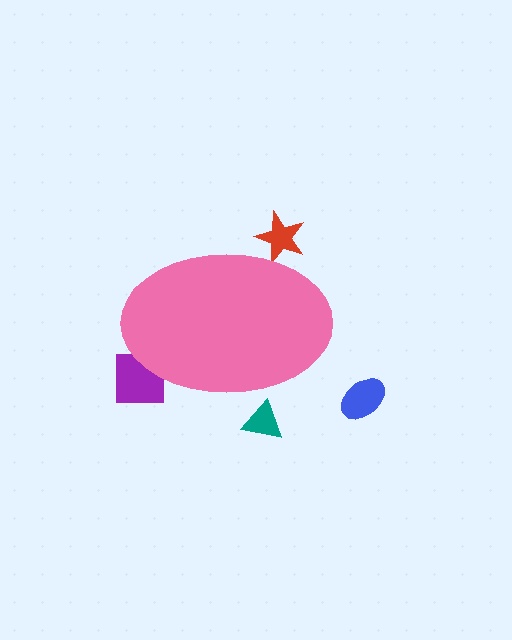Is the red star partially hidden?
Yes, the red star is partially hidden behind the pink ellipse.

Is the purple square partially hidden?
Yes, the purple square is partially hidden behind the pink ellipse.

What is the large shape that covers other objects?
A pink ellipse.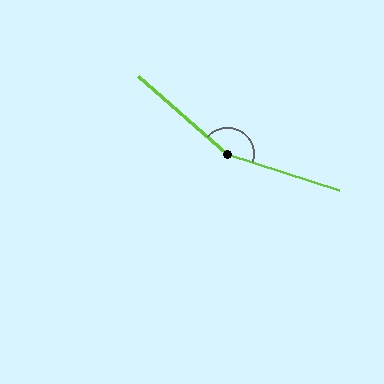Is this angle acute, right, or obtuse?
It is obtuse.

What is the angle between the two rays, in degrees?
Approximately 157 degrees.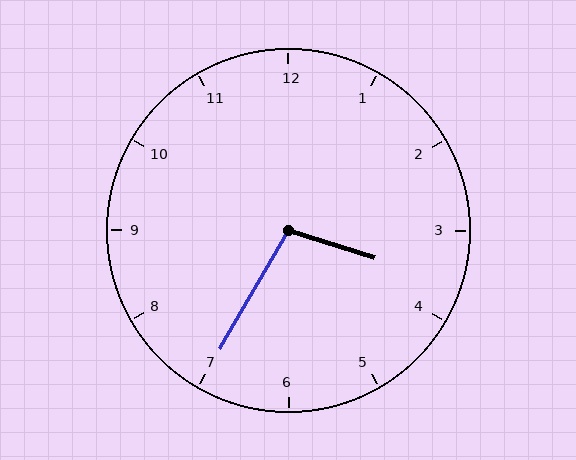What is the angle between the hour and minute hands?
Approximately 102 degrees.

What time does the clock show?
3:35.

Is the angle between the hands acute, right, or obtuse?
It is obtuse.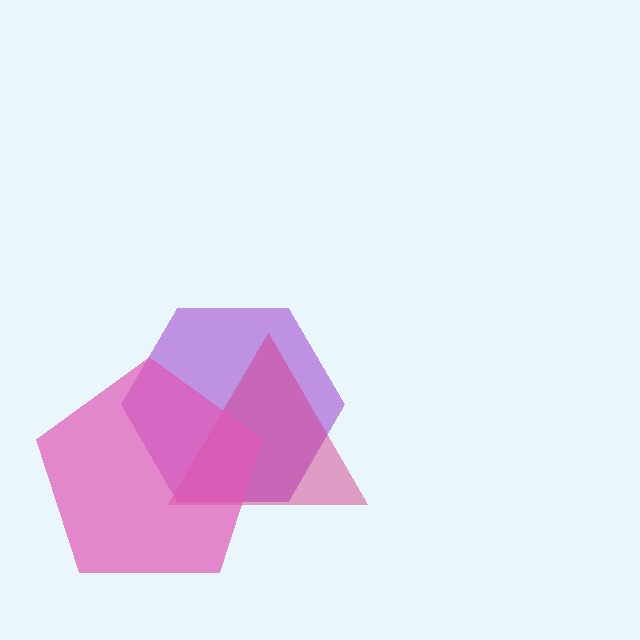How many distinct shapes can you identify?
There are 3 distinct shapes: a purple hexagon, a magenta triangle, a pink pentagon.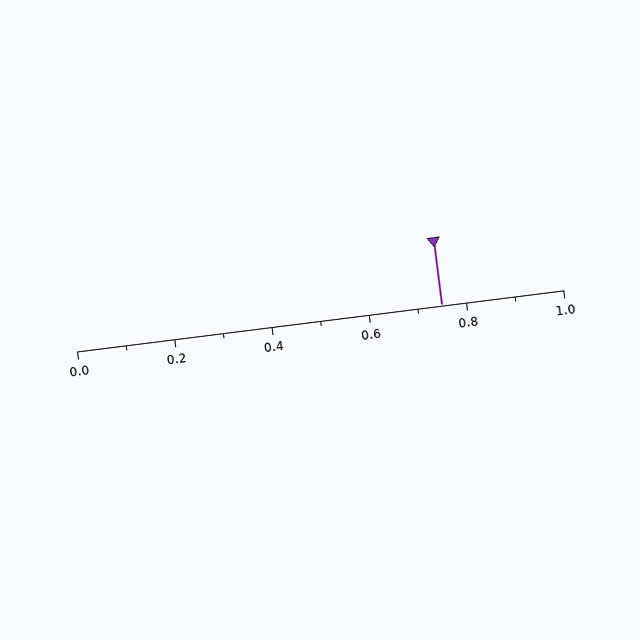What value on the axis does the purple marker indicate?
The marker indicates approximately 0.75.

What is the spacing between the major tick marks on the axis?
The major ticks are spaced 0.2 apart.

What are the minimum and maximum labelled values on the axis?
The axis runs from 0.0 to 1.0.